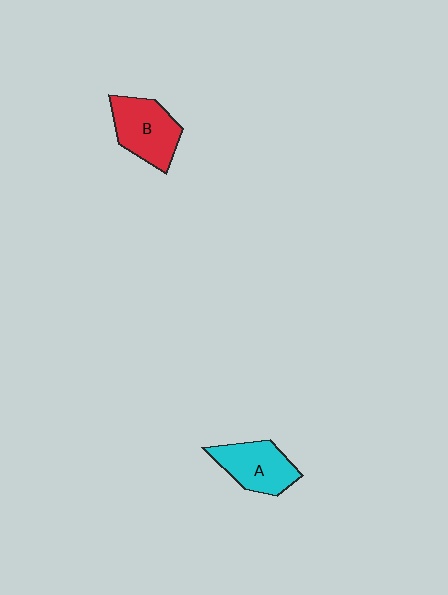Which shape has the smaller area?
Shape A (cyan).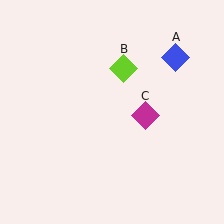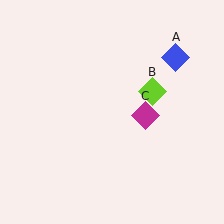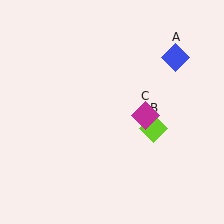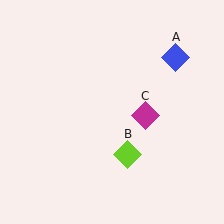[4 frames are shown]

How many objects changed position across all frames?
1 object changed position: lime diamond (object B).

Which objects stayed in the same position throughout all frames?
Blue diamond (object A) and magenta diamond (object C) remained stationary.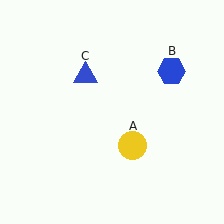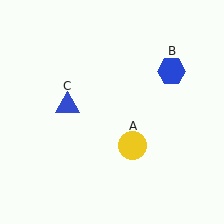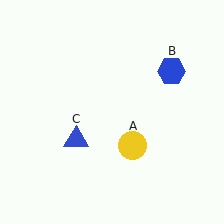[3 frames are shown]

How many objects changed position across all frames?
1 object changed position: blue triangle (object C).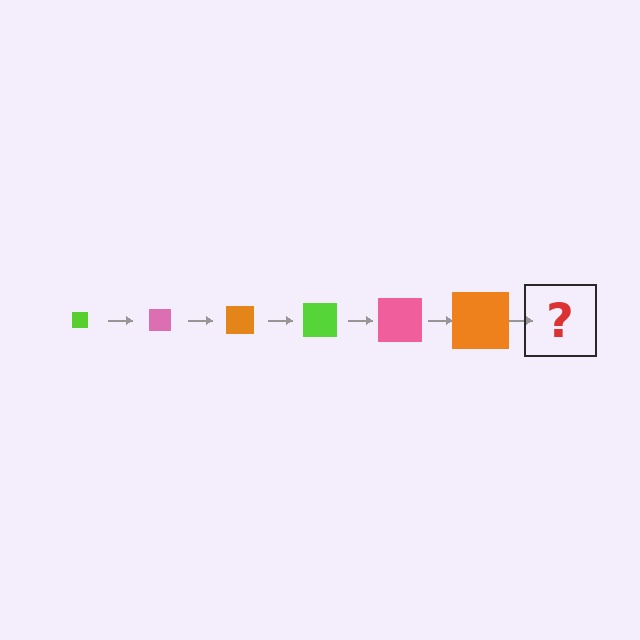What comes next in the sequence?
The next element should be a lime square, larger than the previous one.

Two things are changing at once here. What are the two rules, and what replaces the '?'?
The two rules are that the square grows larger each step and the color cycles through lime, pink, and orange. The '?' should be a lime square, larger than the previous one.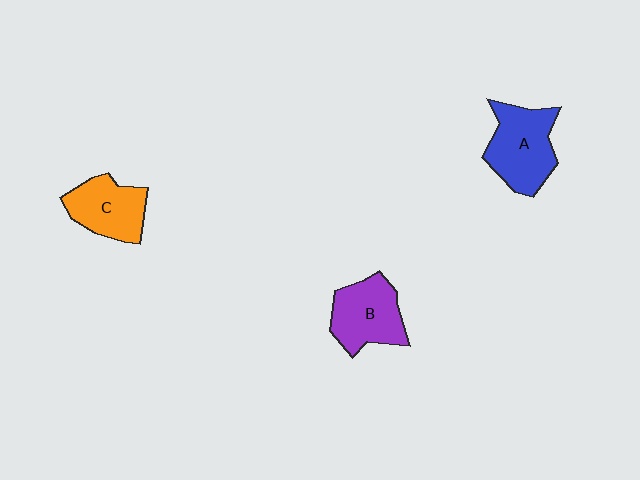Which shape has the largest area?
Shape A (blue).